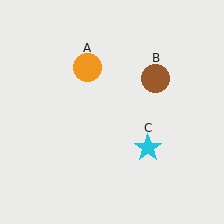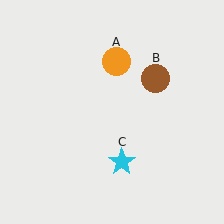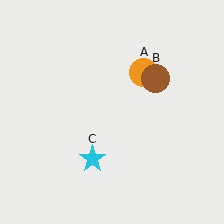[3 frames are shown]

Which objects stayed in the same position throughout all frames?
Brown circle (object B) remained stationary.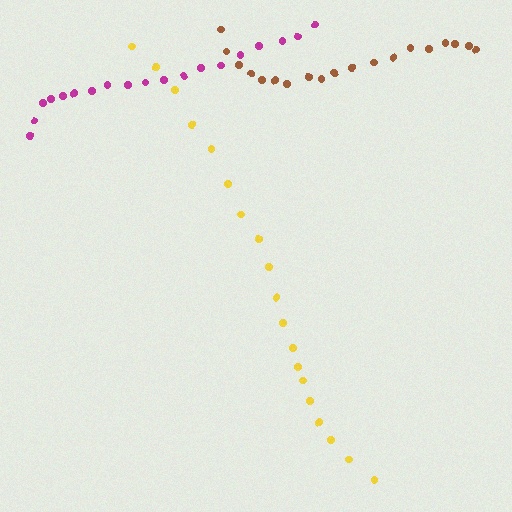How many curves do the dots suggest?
There are 3 distinct paths.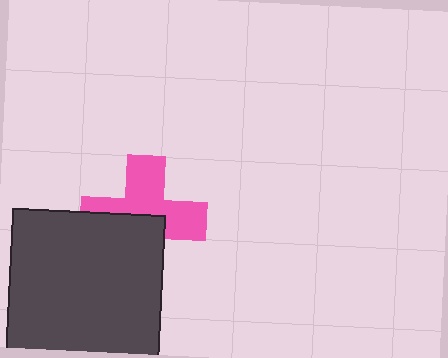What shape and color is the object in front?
The object in front is a dark gray square.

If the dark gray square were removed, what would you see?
You would see the complete pink cross.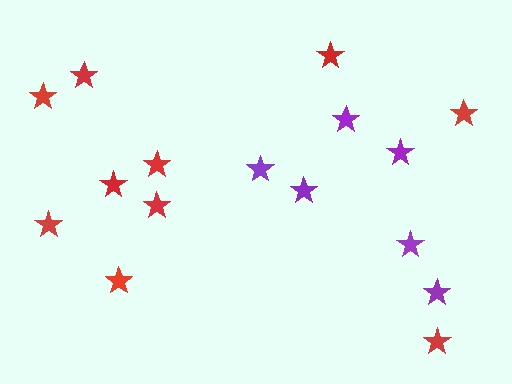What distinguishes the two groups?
There are 2 groups: one group of red stars (10) and one group of purple stars (6).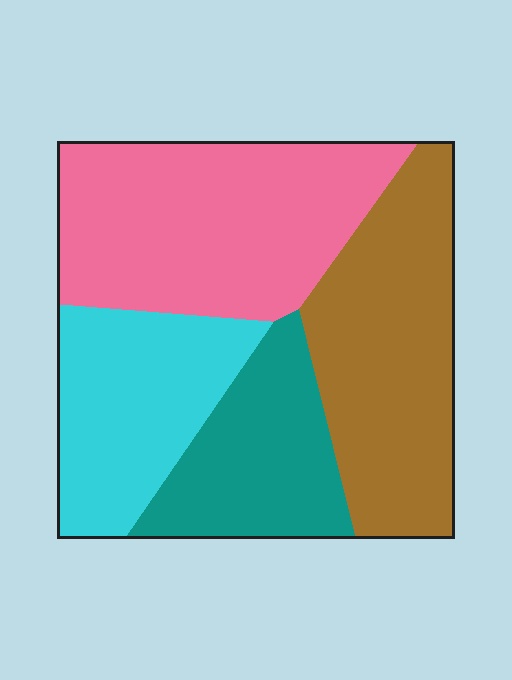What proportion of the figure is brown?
Brown takes up about one quarter (1/4) of the figure.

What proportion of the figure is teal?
Teal takes up about one sixth (1/6) of the figure.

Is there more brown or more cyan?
Brown.